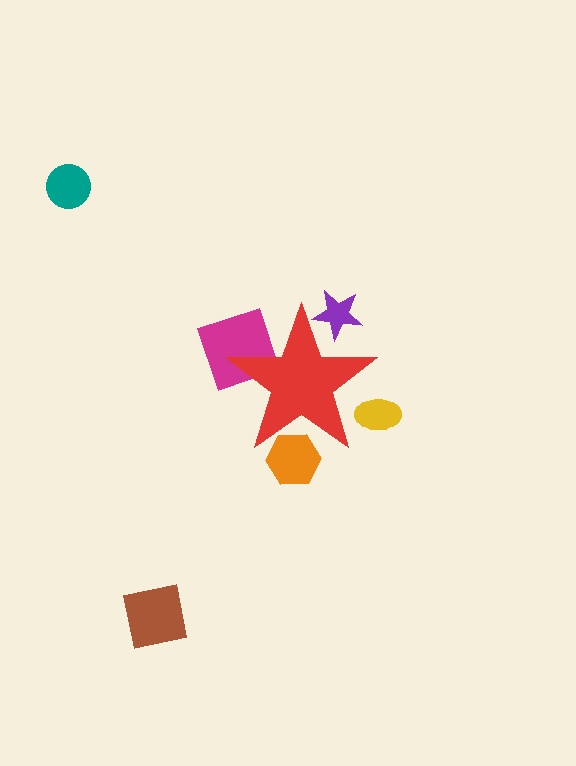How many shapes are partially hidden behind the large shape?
4 shapes are partially hidden.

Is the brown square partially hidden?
No, the brown square is fully visible.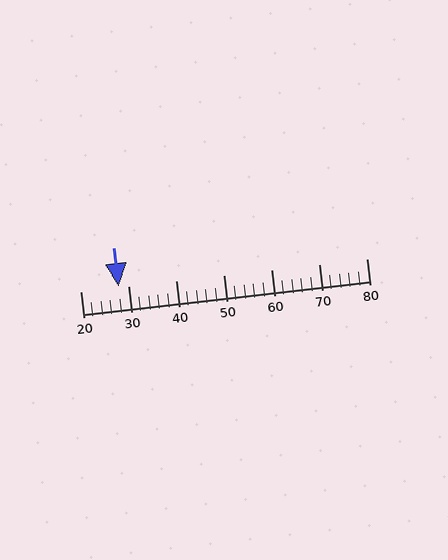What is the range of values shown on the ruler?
The ruler shows values from 20 to 80.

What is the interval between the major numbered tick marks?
The major tick marks are spaced 10 units apart.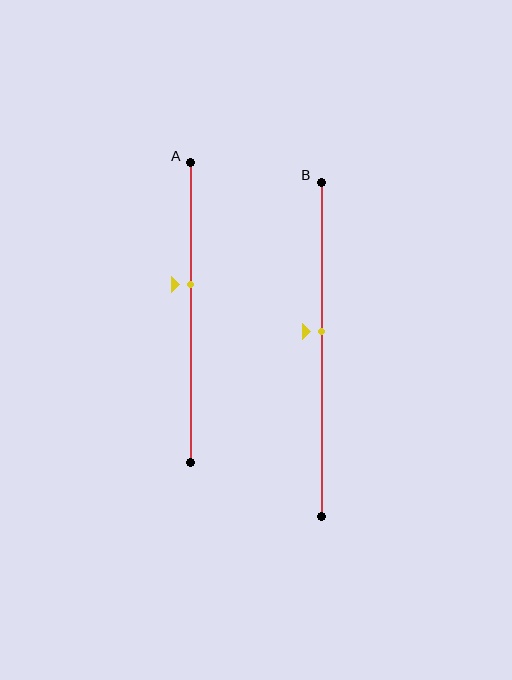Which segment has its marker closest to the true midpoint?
Segment B has its marker closest to the true midpoint.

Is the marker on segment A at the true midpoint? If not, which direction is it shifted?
No, the marker on segment A is shifted upward by about 9% of the segment length.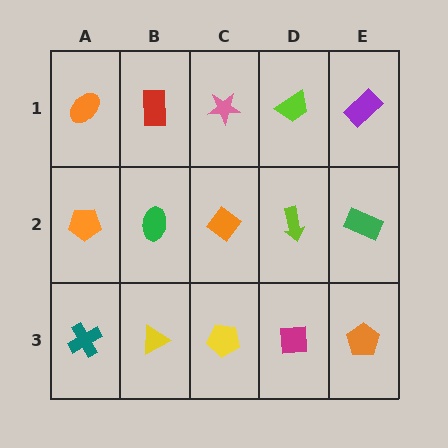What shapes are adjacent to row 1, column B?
A green ellipse (row 2, column B), an orange ellipse (row 1, column A), a pink star (row 1, column C).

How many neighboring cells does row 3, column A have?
2.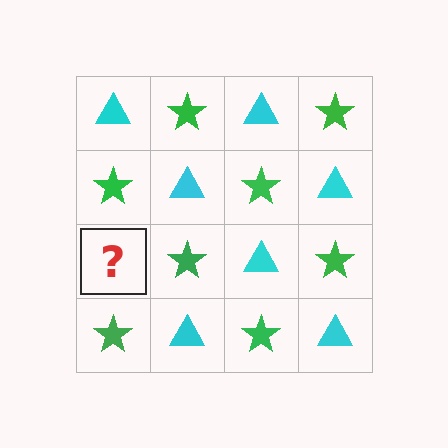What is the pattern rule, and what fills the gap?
The rule is that it alternates cyan triangle and green star in a checkerboard pattern. The gap should be filled with a cyan triangle.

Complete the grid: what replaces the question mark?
The question mark should be replaced with a cyan triangle.